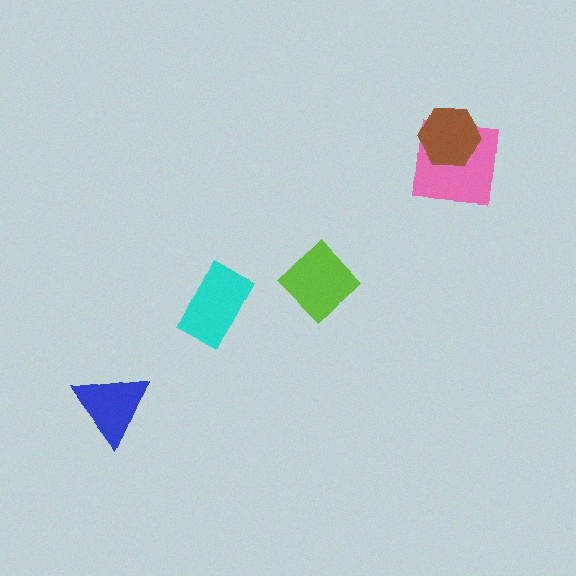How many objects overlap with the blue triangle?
0 objects overlap with the blue triangle.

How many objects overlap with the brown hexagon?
1 object overlaps with the brown hexagon.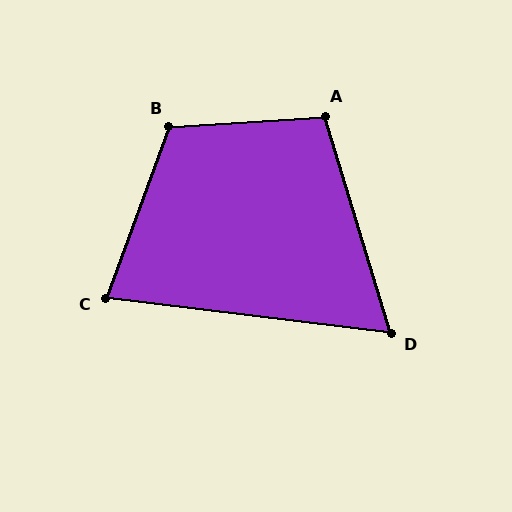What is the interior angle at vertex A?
Approximately 103 degrees (obtuse).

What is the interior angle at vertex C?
Approximately 77 degrees (acute).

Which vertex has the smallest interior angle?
D, at approximately 66 degrees.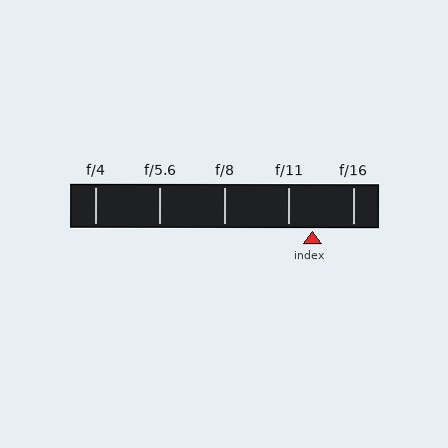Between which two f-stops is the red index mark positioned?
The index mark is between f/11 and f/16.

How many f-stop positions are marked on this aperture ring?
There are 5 f-stop positions marked.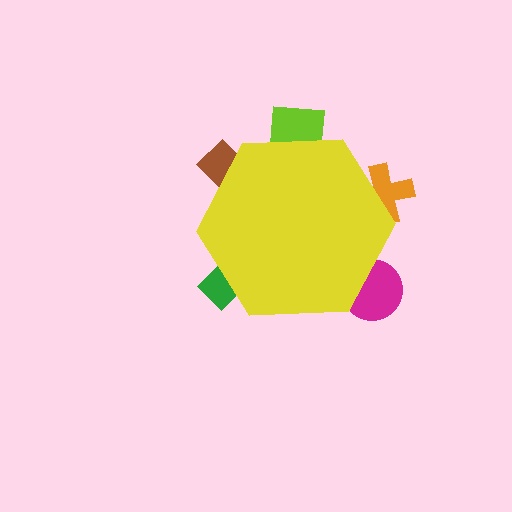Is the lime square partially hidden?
Yes, the lime square is partially hidden behind the yellow hexagon.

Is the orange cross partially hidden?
Yes, the orange cross is partially hidden behind the yellow hexagon.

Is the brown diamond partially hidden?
Yes, the brown diamond is partially hidden behind the yellow hexagon.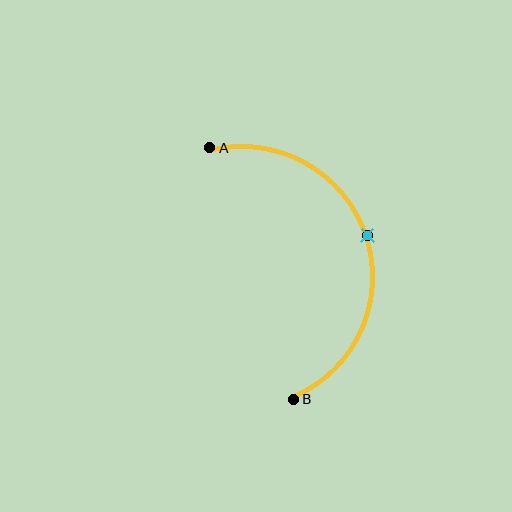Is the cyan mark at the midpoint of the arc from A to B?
Yes. The cyan mark lies on the arc at equal arc-length from both A and B — it is the arc midpoint.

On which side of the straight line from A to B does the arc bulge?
The arc bulges to the right of the straight line connecting A and B.